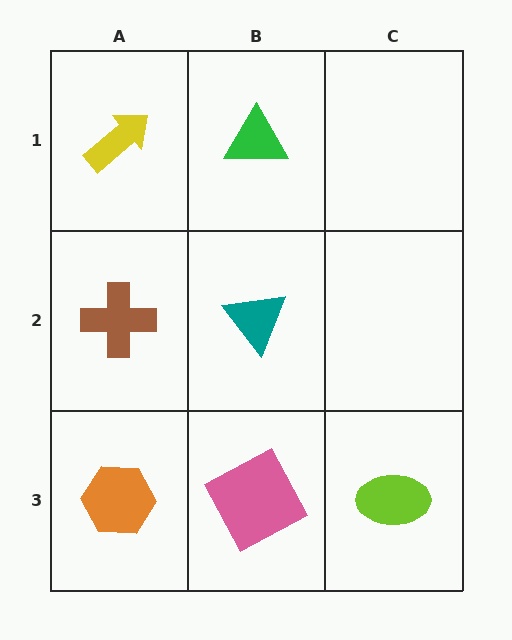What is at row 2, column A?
A brown cross.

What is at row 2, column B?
A teal triangle.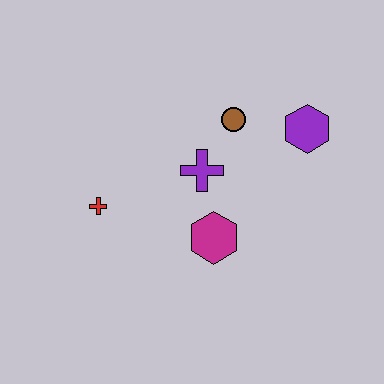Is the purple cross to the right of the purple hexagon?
No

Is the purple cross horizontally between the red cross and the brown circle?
Yes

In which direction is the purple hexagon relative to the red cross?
The purple hexagon is to the right of the red cross.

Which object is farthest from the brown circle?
The red cross is farthest from the brown circle.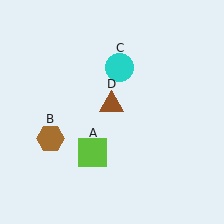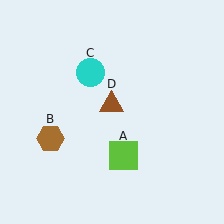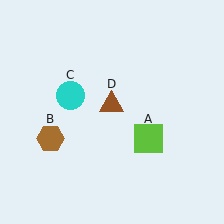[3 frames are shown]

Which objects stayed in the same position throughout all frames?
Brown hexagon (object B) and brown triangle (object D) remained stationary.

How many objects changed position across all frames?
2 objects changed position: lime square (object A), cyan circle (object C).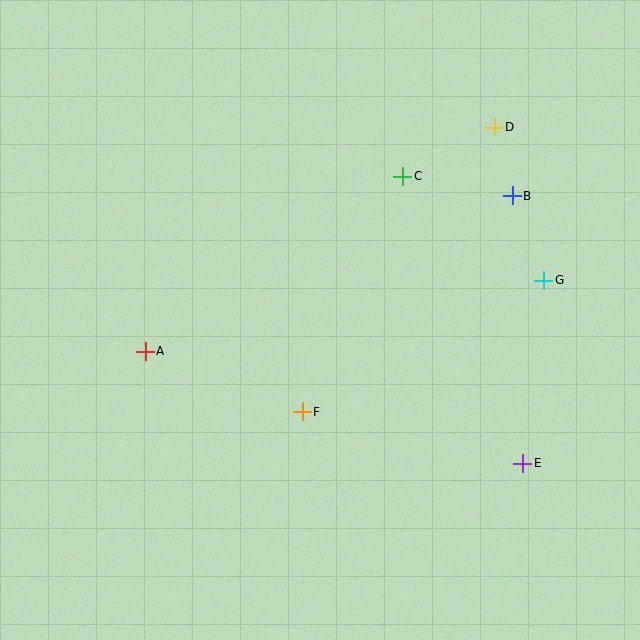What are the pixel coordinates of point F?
Point F is at (302, 412).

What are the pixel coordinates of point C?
Point C is at (403, 176).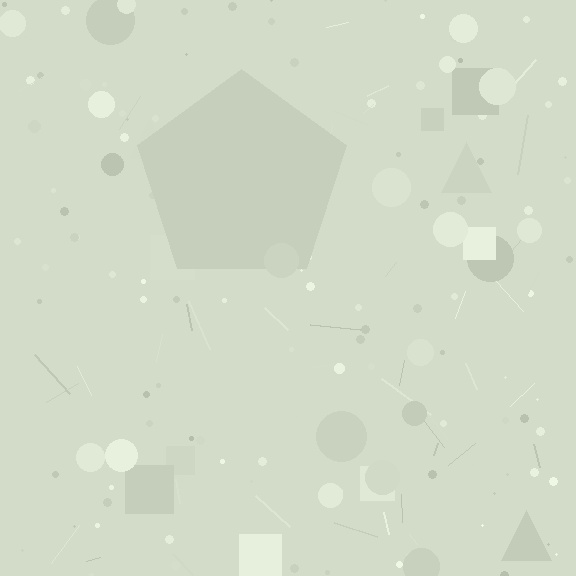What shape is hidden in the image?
A pentagon is hidden in the image.